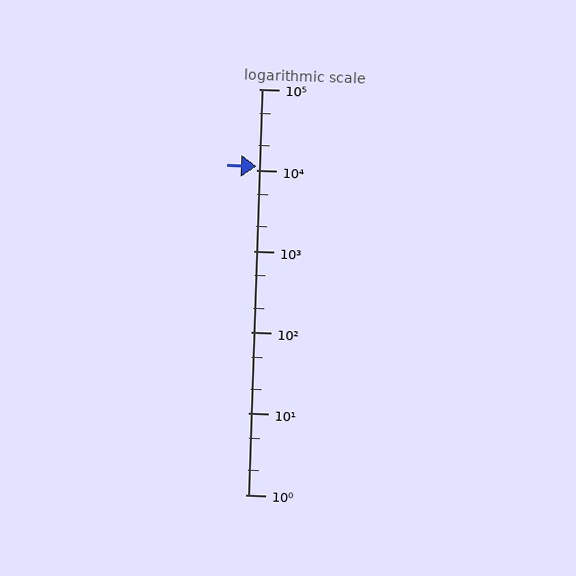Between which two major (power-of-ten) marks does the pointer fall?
The pointer is between 10000 and 100000.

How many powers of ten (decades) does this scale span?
The scale spans 5 decades, from 1 to 100000.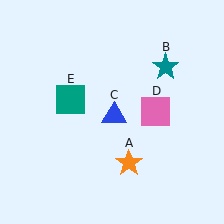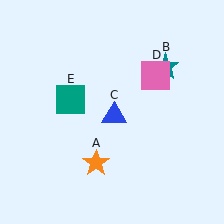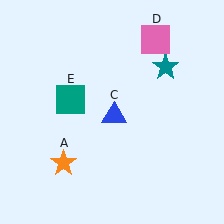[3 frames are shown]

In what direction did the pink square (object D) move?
The pink square (object D) moved up.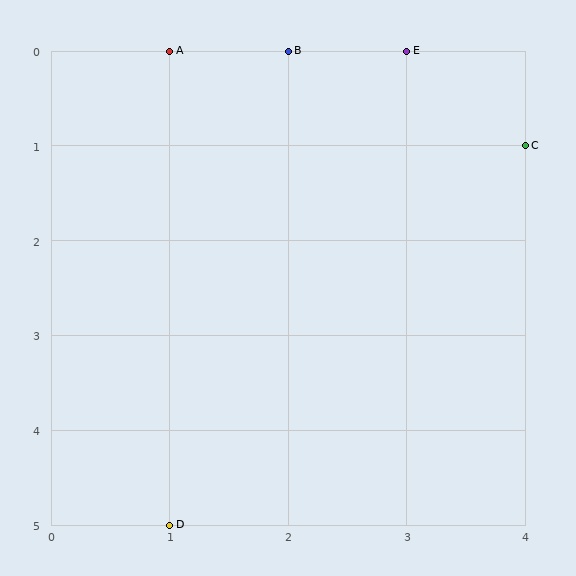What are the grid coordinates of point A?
Point A is at grid coordinates (1, 0).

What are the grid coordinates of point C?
Point C is at grid coordinates (4, 1).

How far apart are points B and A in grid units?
Points B and A are 1 column apart.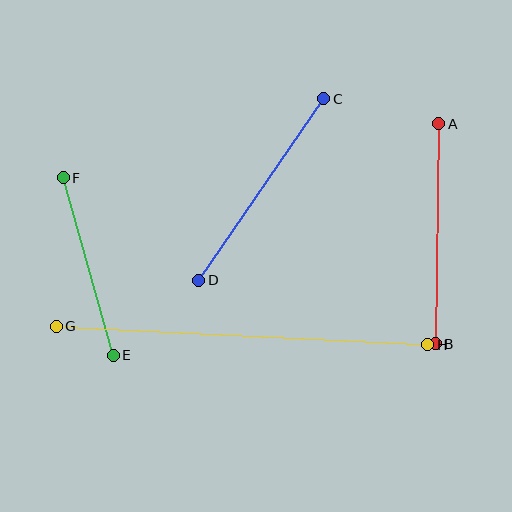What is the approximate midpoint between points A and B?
The midpoint is at approximately (437, 234) pixels.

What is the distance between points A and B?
The distance is approximately 220 pixels.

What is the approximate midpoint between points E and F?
The midpoint is at approximately (88, 267) pixels.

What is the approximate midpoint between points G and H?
The midpoint is at approximately (242, 336) pixels.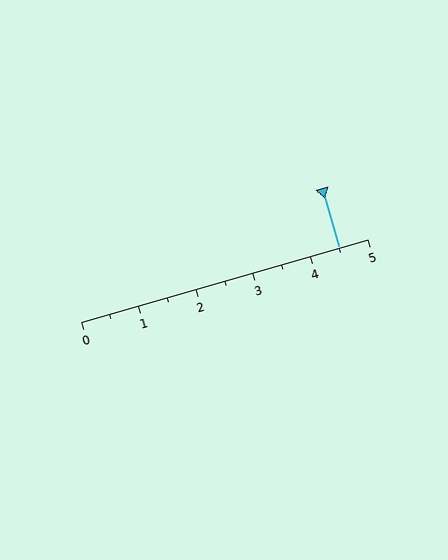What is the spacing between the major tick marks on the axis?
The major ticks are spaced 1 apart.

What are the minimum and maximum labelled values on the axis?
The axis runs from 0 to 5.